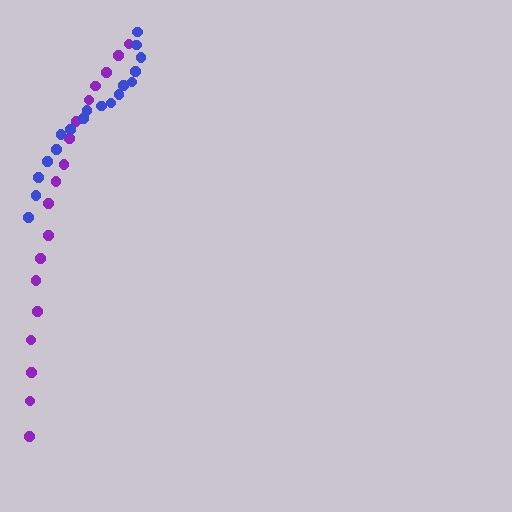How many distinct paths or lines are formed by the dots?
There are 2 distinct paths.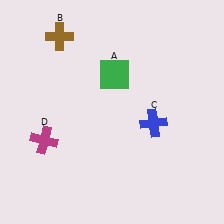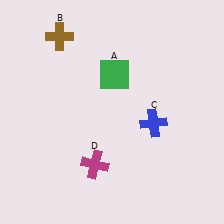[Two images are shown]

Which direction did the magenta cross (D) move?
The magenta cross (D) moved right.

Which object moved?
The magenta cross (D) moved right.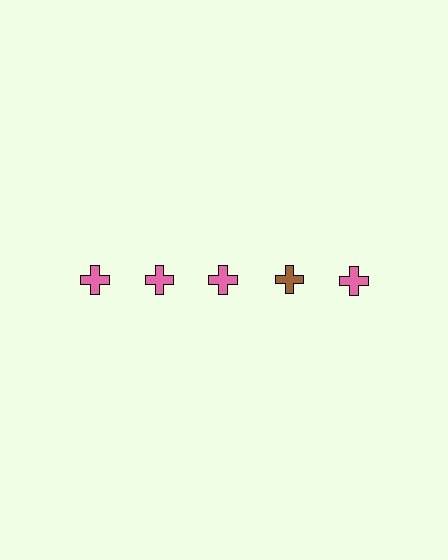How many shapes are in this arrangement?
There are 5 shapes arranged in a grid pattern.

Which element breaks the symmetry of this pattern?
The brown cross in the top row, second from right column breaks the symmetry. All other shapes are pink crosses.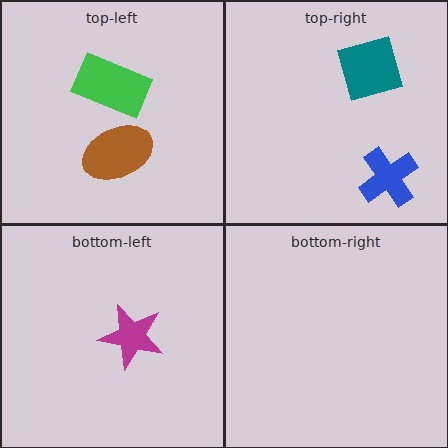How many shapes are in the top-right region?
2.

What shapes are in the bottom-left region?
The magenta star.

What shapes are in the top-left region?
The brown ellipse, the green rectangle.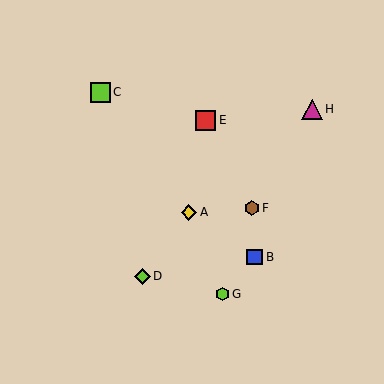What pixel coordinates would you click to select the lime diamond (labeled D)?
Click at (142, 276) to select the lime diamond D.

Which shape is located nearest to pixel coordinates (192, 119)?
The red square (labeled E) at (206, 120) is nearest to that location.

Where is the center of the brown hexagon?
The center of the brown hexagon is at (252, 208).